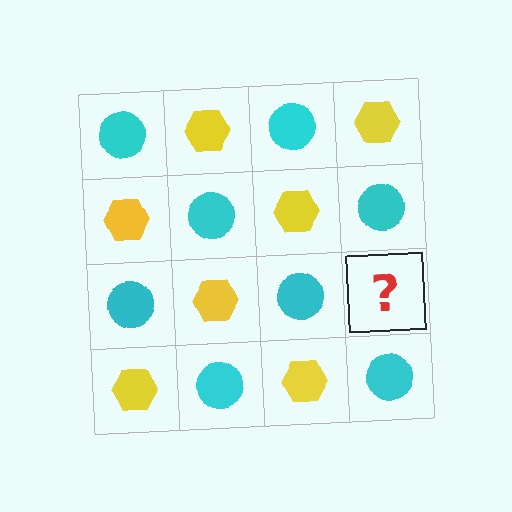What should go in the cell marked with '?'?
The missing cell should contain a yellow hexagon.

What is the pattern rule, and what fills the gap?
The rule is that it alternates cyan circle and yellow hexagon in a checkerboard pattern. The gap should be filled with a yellow hexagon.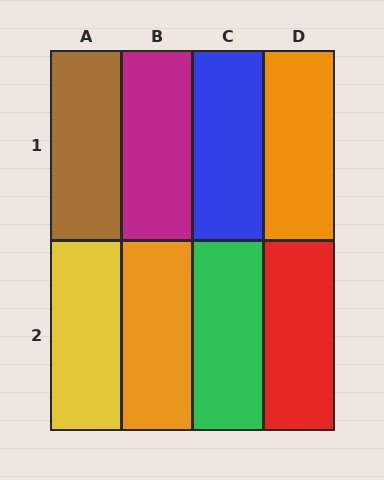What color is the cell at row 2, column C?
Green.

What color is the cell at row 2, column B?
Orange.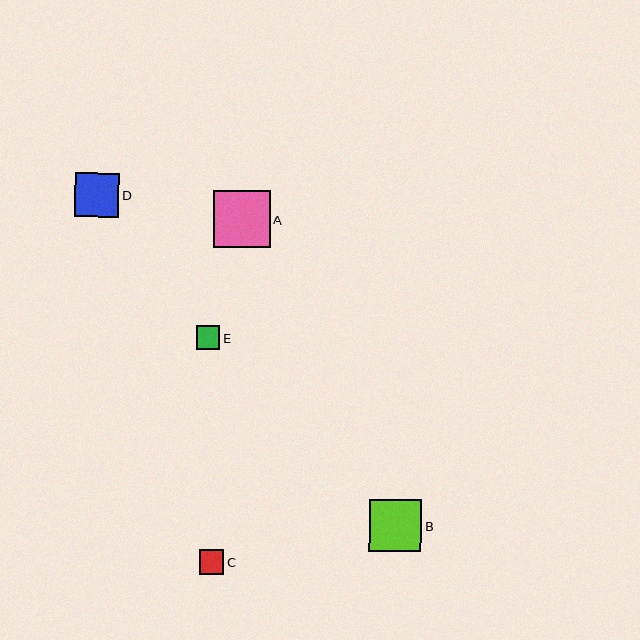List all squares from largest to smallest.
From largest to smallest: A, B, D, C, E.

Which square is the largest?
Square A is the largest with a size of approximately 57 pixels.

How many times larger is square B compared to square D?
Square B is approximately 1.2 times the size of square D.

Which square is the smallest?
Square E is the smallest with a size of approximately 23 pixels.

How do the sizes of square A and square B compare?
Square A and square B are approximately the same size.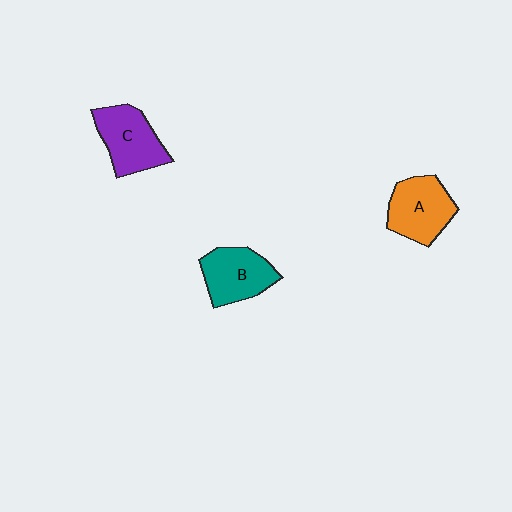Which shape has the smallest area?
Shape B (teal).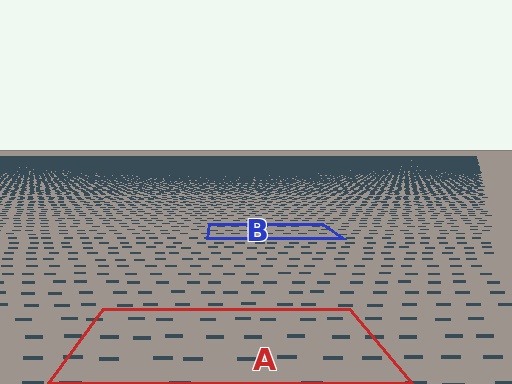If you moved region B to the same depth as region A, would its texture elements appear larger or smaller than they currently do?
They would appear larger. At a closer depth, the same texture elements are projected at a bigger on-screen size.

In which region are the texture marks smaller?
The texture marks are smaller in region B, because it is farther away.